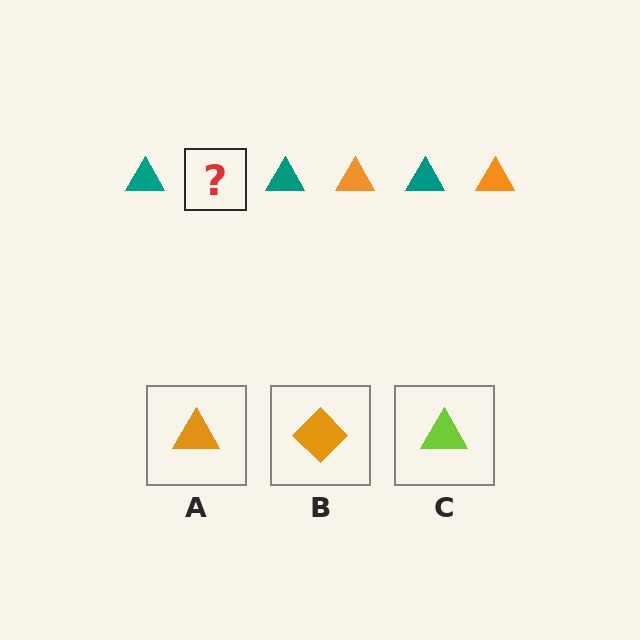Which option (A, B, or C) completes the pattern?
A.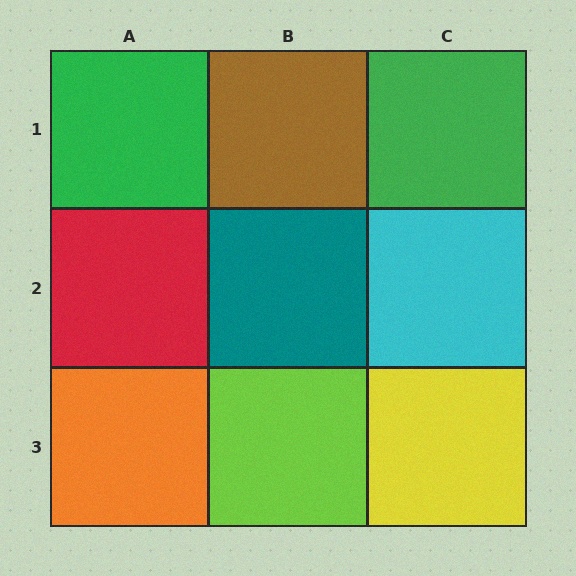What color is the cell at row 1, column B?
Brown.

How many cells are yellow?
1 cell is yellow.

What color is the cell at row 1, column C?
Green.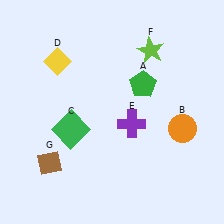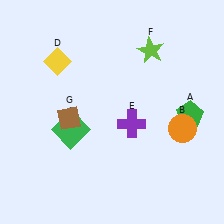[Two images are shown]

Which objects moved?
The objects that moved are: the green pentagon (A), the brown diamond (G).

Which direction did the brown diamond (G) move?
The brown diamond (G) moved up.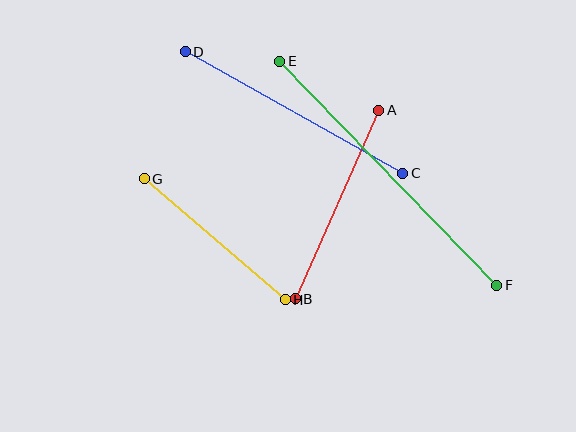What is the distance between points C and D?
The distance is approximately 249 pixels.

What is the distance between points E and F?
The distance is approximately 312 pixels.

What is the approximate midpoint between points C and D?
The midpoint is at approximately (294, 112) pixels.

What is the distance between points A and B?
The distance is approximately 206 pixels.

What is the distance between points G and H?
The distance is approximately 185 pixels.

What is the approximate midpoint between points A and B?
The midpoint is at approximately (337, 205) pixels.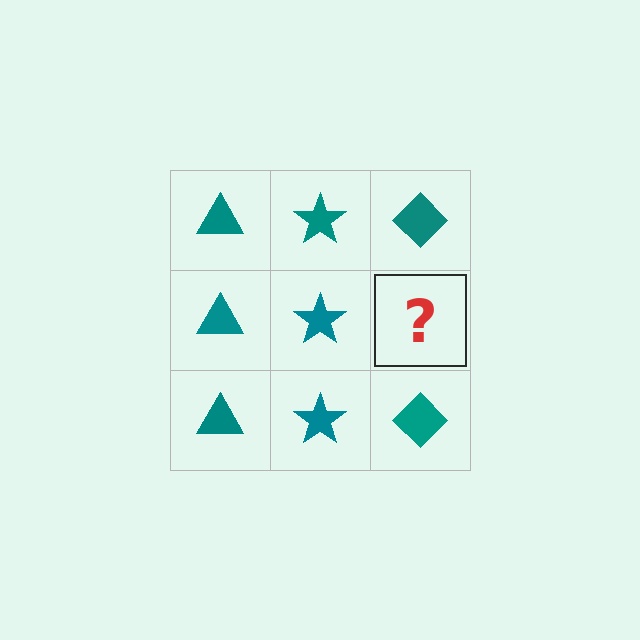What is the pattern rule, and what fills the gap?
The rule is that each column has a consistent shape. The gap should be filled with a teal diamond.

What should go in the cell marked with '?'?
The missing cell should contain a teal diamond.